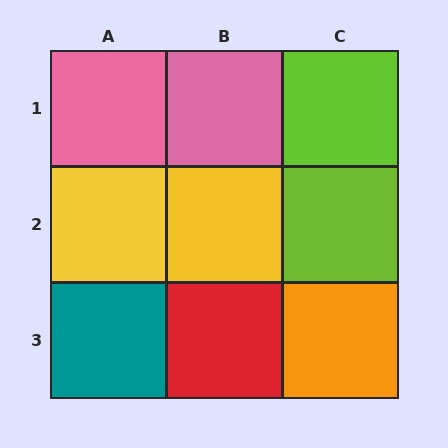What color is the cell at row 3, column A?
Teal.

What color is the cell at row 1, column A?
Pink.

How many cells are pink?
2 cells are pink.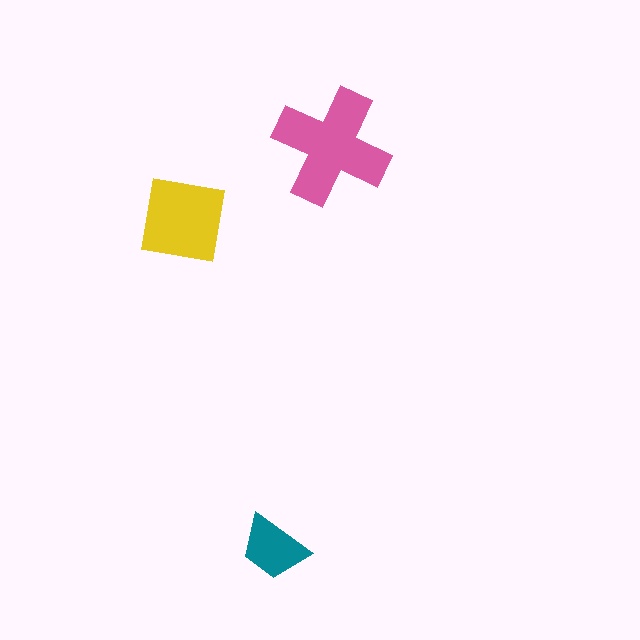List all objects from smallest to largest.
The teal trapezoid, the yellow square, the pink cross.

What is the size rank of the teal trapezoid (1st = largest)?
3rd.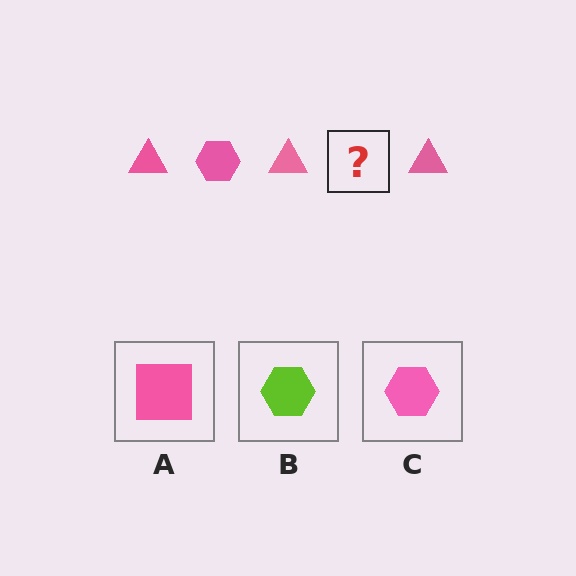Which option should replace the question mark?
Option C.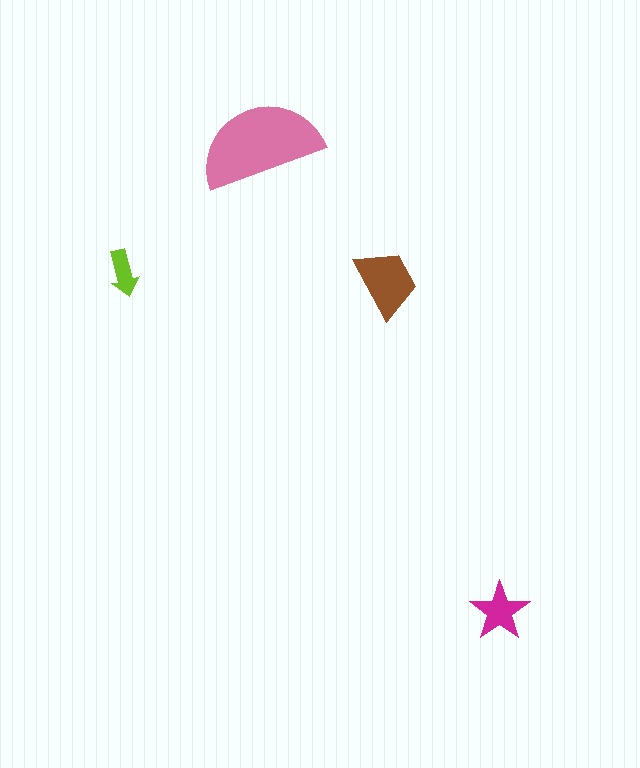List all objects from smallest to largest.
The lime arrow, the magenta star, the brown trapezoid, the pink semicircle.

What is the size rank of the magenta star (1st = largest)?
3rd.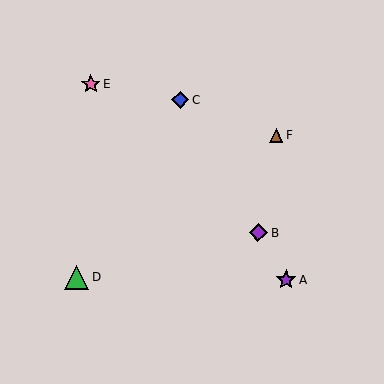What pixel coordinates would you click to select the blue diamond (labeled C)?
Click at (180, 100) to select the blue diamond C.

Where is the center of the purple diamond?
The center of the purple diamond is at (258, 233).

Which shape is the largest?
The green triangle (labeled D) is the largest.